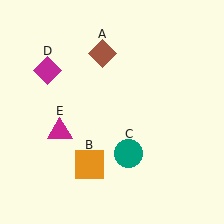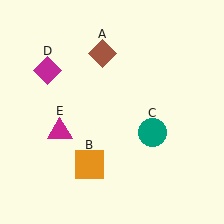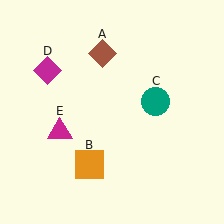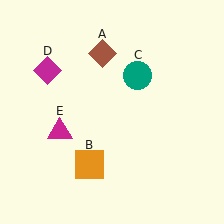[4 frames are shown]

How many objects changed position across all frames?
1 object changed position: teal circle (object C).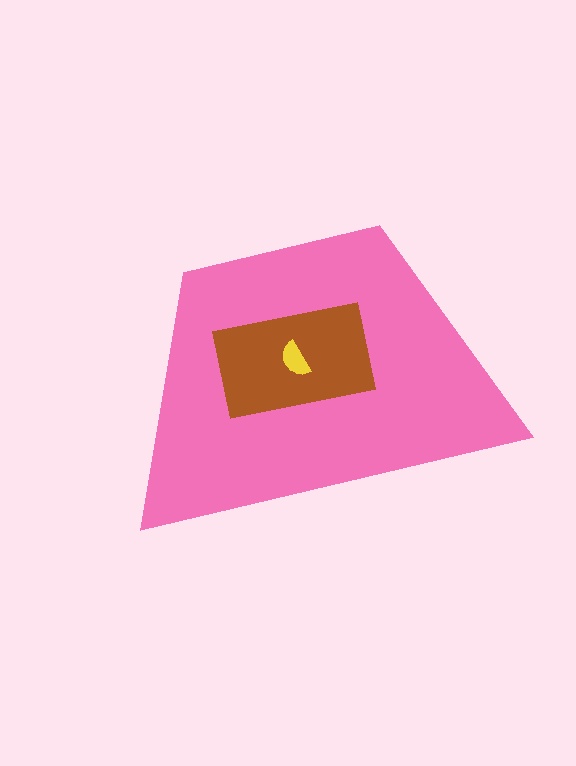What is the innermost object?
The yellow semicircle.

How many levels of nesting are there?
3.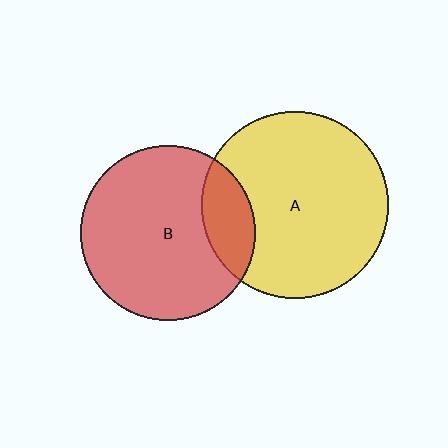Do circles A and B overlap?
Yes.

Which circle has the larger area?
Circle A (yellow).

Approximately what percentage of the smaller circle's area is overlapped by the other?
Approximately 20%.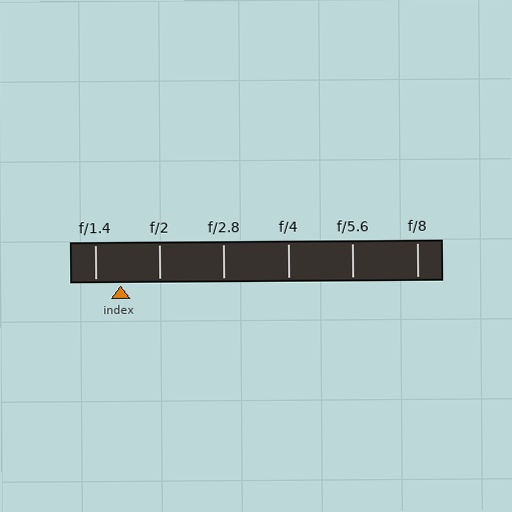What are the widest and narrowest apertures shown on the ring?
The widest aperture shown is f/1.4 and the narrowest is f/8.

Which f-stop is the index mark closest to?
The index mark is closest to f/1.4.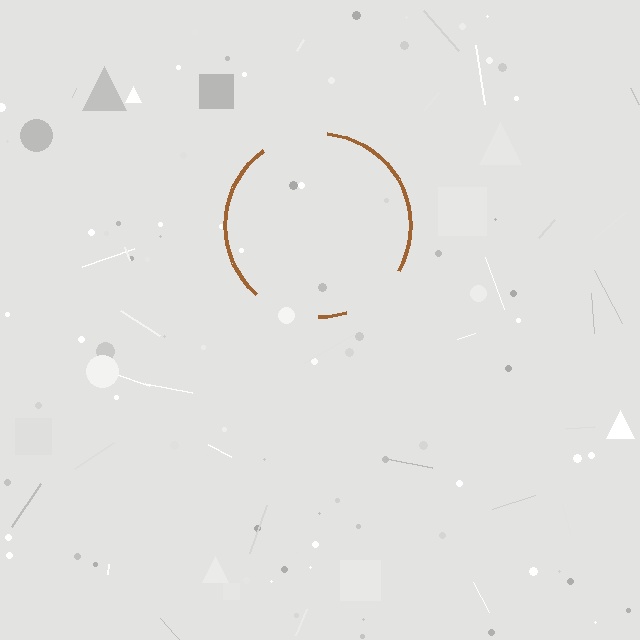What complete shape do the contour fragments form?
The contour fragments form a circle.